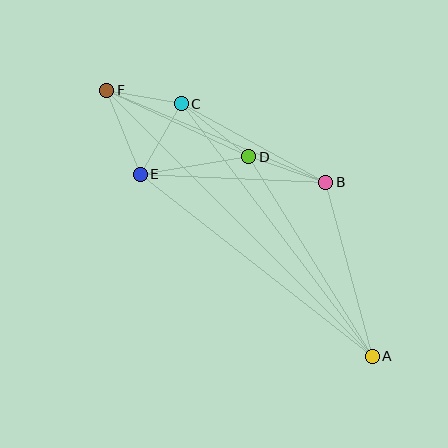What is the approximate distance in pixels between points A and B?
The distance between A and B is approximately 180 pixels.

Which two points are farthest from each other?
Points A and F are farthest from each other.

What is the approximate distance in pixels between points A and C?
The distance between A and C is approximately 317 pixels.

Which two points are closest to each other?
Points C and F are closest to each other.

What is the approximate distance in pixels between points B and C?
The distance between B and C is approximately 164 pixels.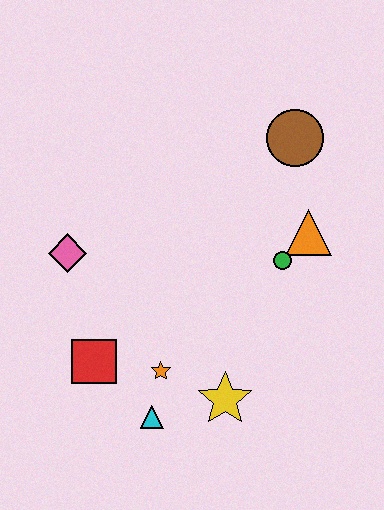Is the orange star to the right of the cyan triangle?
Yes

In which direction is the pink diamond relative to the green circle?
The pink diamond is to the left of the green circle.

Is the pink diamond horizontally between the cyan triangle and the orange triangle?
No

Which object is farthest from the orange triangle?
The red square is farthest from the orange triangle.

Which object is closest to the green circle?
The orange triangle is closest to the green circle.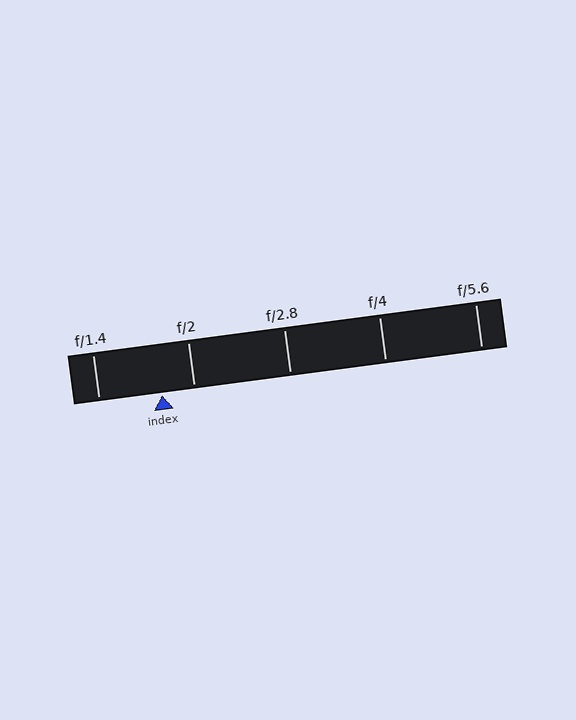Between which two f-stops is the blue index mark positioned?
The index mark is between f/1.4 and f/2.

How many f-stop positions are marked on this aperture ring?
There are 5 f-stop positions marked.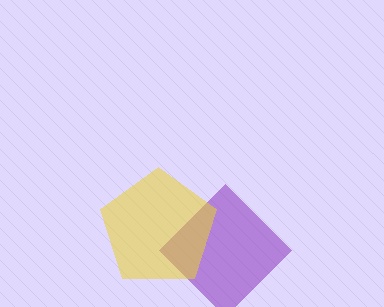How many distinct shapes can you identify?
There are 2 distinct shapes: a purple diamond, a yellow pentagon.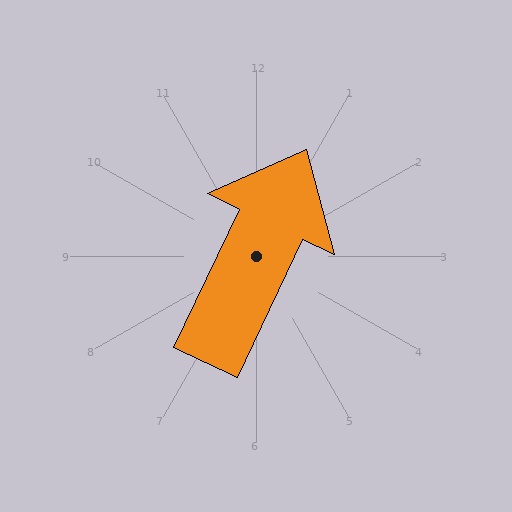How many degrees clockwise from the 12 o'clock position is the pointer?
Approximately 25 degrees.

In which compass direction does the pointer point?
Northeast.